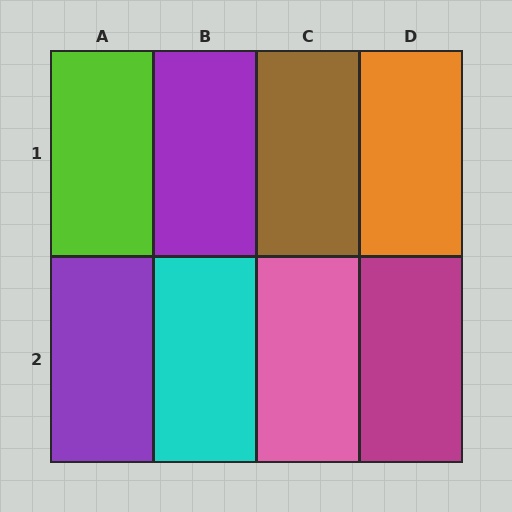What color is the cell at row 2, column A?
Purple.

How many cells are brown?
1 cell is brown.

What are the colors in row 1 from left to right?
Lime, purple, brown, orange.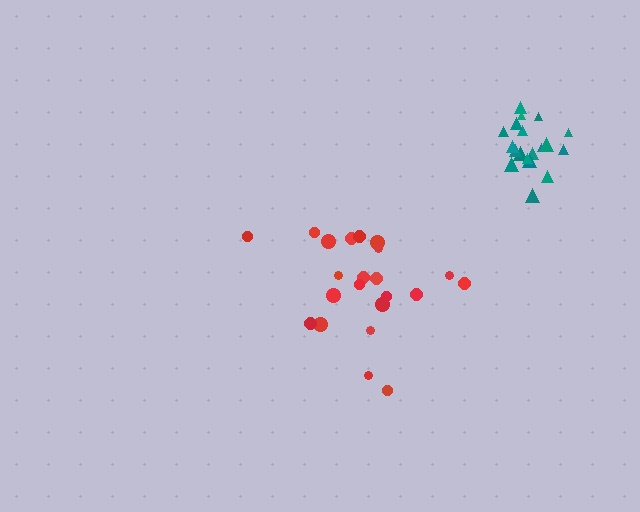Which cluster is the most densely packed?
Teal.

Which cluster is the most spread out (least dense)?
Red.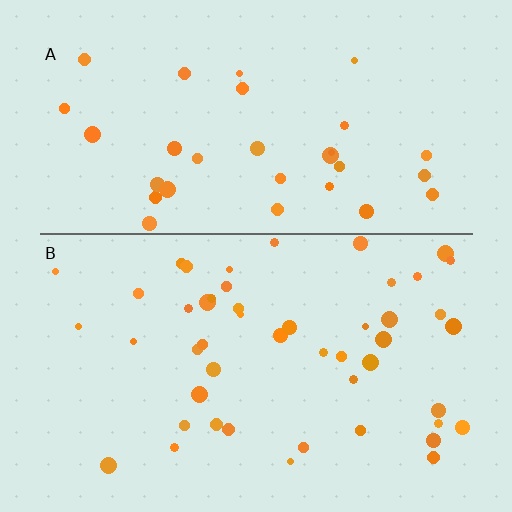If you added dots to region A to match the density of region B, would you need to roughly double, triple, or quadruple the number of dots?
Approximately double.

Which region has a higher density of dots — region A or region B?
B (the bottom).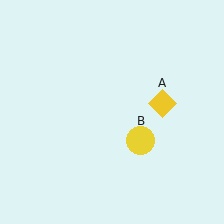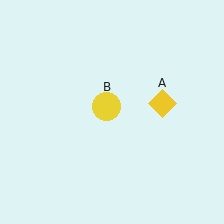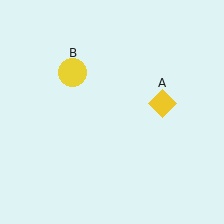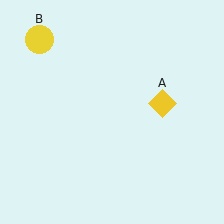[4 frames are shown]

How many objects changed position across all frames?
1 object changed position: yellow circle (object B).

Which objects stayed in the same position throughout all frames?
Yellow diamond (object A) remained stationary.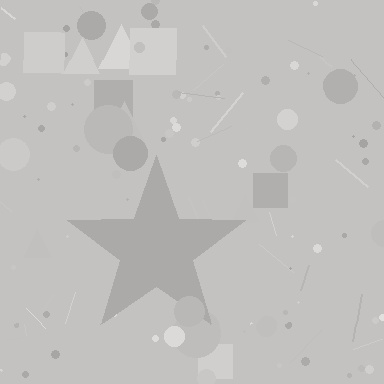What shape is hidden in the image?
A star is hidden in the image.